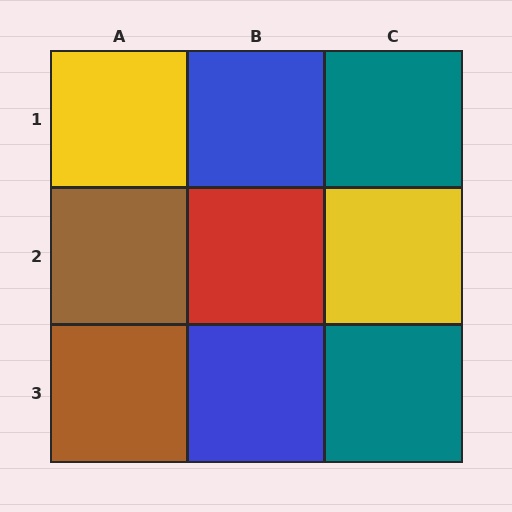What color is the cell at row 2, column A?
Brown.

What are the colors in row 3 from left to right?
Brown, blue, teal.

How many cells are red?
1 cell is red.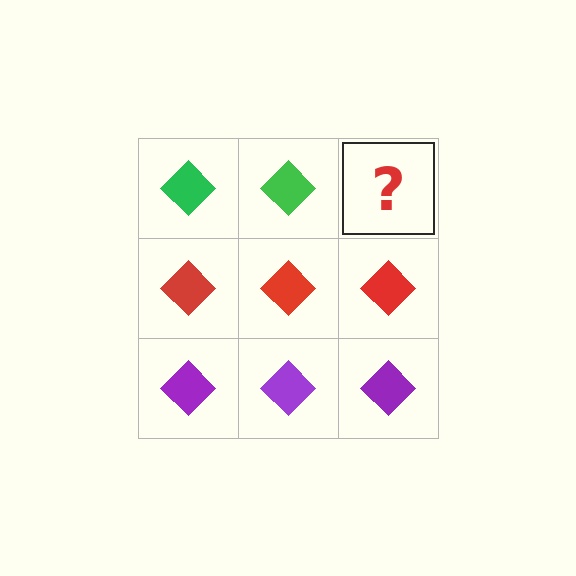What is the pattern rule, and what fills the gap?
The rule is that each row has a consistent color. The gap should be filled with a green diamond.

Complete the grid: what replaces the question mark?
The question mark should be replaced with a green diamond.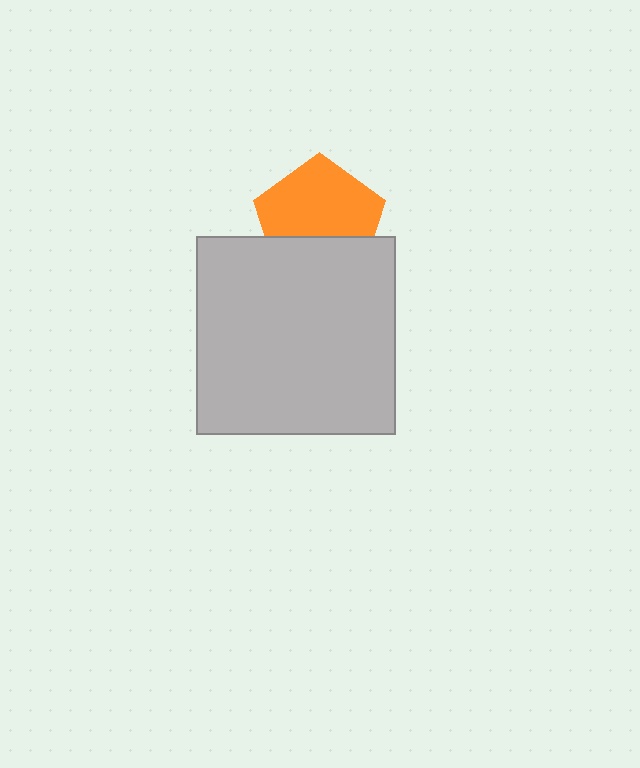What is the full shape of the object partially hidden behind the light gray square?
The partially hidden object is an orange pentagon.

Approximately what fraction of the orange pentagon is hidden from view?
Roughly 36% of the orange pentagon is hidden behind the light gray square.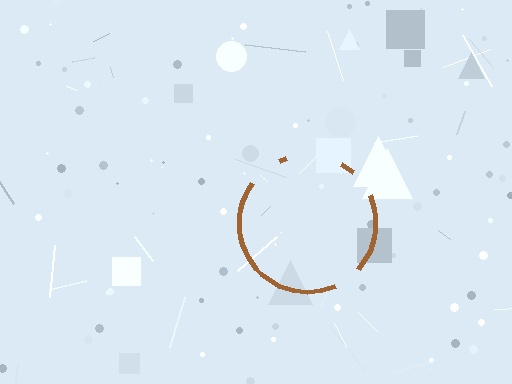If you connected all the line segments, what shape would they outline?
They would outline a circle.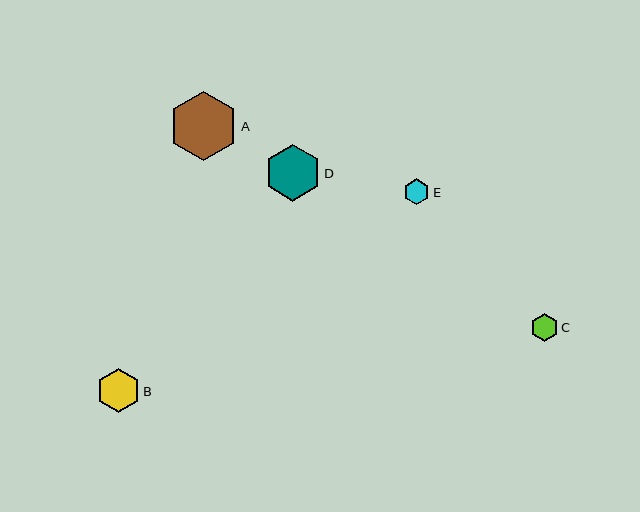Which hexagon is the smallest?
Hexagon E is the smallest with a size of approximately 26 pixels.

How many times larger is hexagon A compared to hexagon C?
Hexagon A is approximately 2.5 times the size of hexagon C.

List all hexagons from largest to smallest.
From largest to smallest: A, D, B, C, E.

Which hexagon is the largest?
Hexagon A is the largest with a size of approximately 69 pixels.